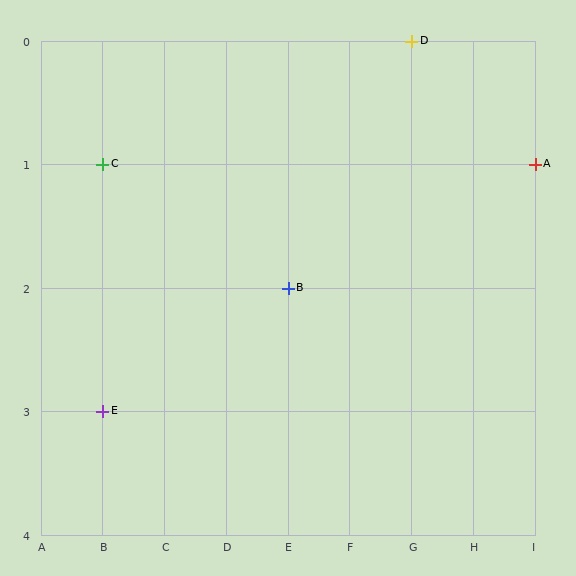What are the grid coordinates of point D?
Point D is at grid coordinates (G, 0).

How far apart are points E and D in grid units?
Points E and D are 5 columns and 3 rows apart (about 5.8 grid units diagonally).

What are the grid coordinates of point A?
Point A is at grid coordinates (I, 1).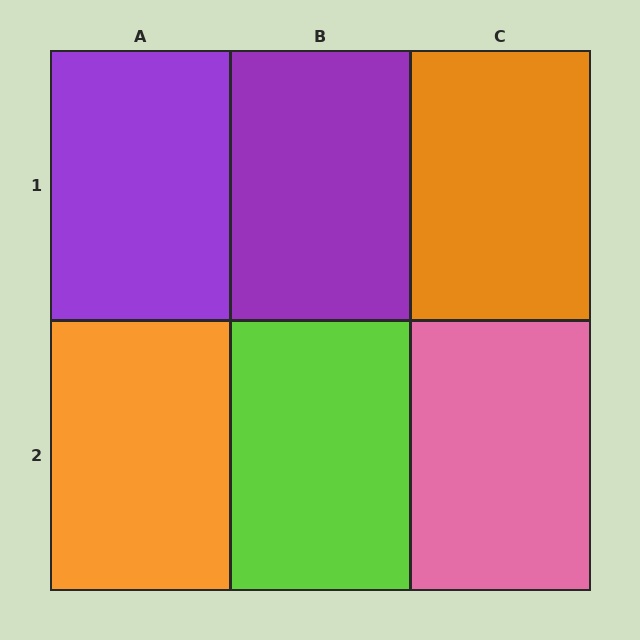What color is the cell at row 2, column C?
Pink.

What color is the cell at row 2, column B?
Lime.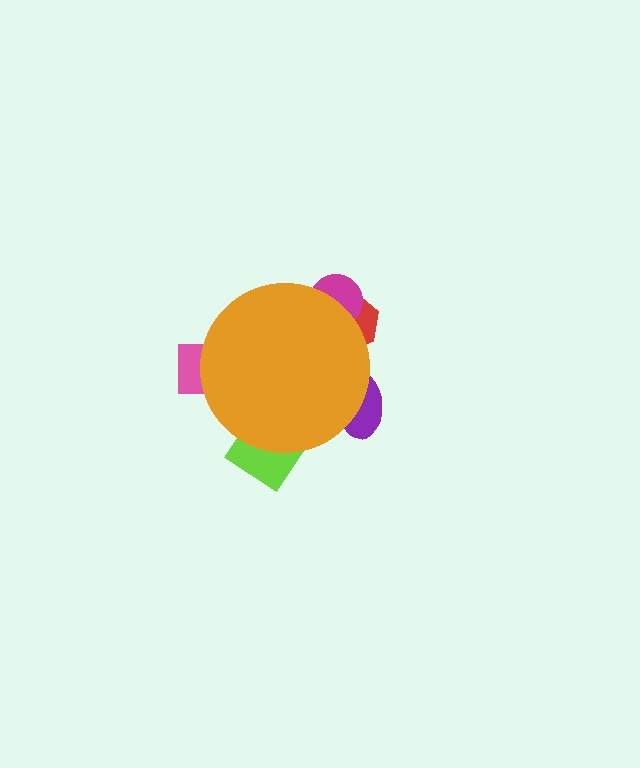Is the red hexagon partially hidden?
Yes, the red hexagon is partially hidden behind the orange circle.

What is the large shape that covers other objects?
An orange circle.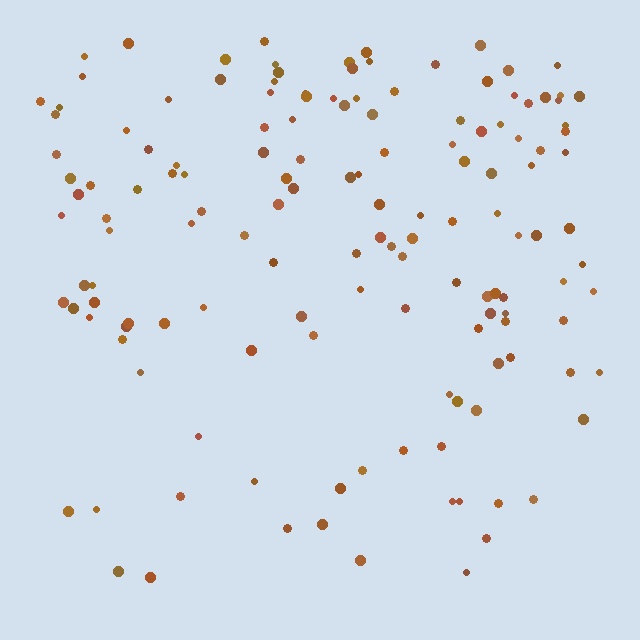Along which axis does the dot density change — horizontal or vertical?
Vertical.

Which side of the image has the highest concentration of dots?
The top.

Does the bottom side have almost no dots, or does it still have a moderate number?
Still a moderate number, just noticeably fewer than the top.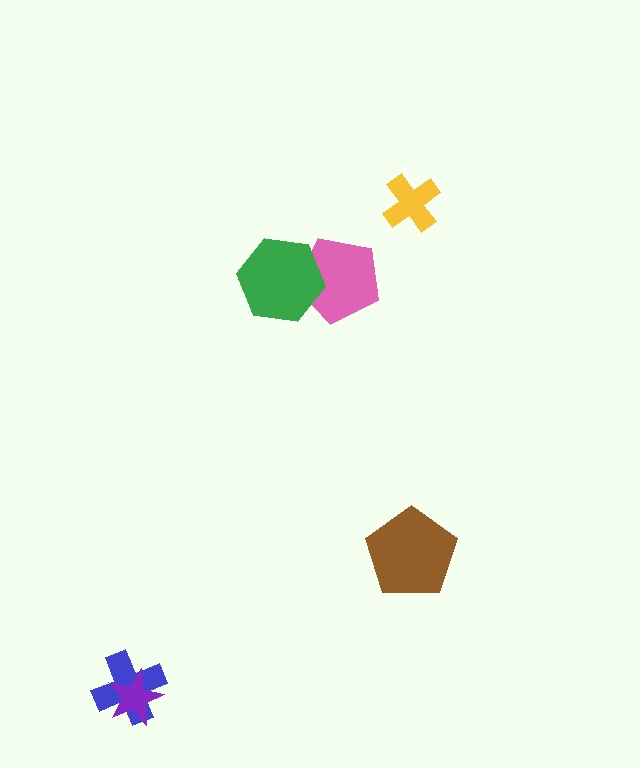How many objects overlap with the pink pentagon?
1 object overlaps with the pink pentagon.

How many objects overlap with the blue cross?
1 object overlaps with the blue cross.